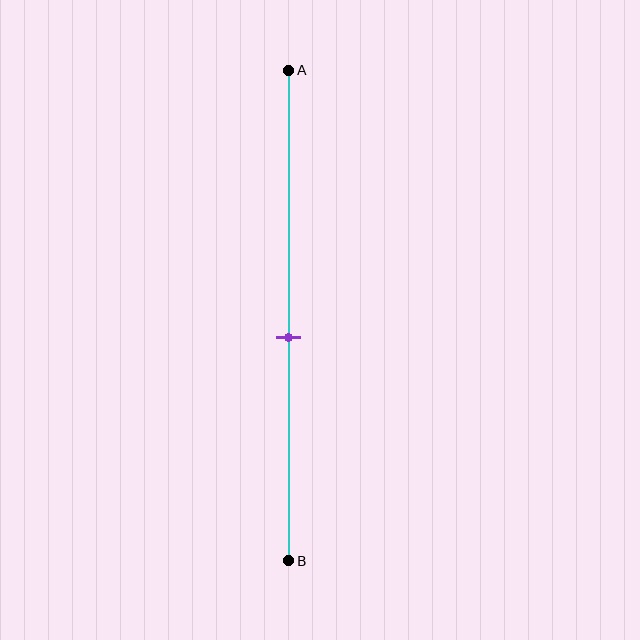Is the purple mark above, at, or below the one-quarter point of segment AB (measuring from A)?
The purple mark is below the one-quarter point of segment AB.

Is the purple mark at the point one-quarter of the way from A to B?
No, the mark is at about 55% from A, not at the 25% one-quarter point.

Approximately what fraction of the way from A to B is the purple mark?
The purple mark is approximately 55% of the way from A to B.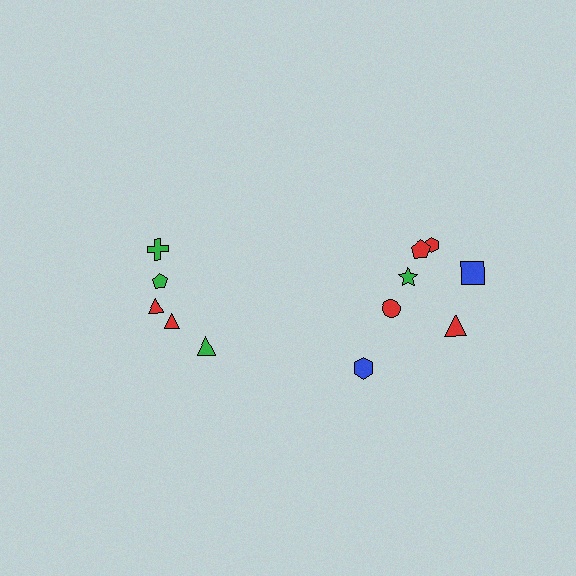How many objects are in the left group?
There are 5 objects.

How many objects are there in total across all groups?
There are 12 objects.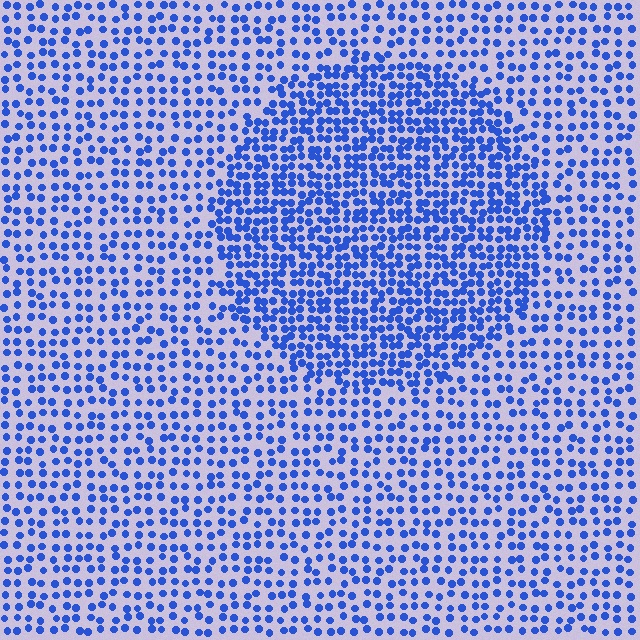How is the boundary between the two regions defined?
The boundary is defined by a change in element density (approximately 1.8x ratio). All elements are the same color, size, and shape.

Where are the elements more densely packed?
The elements are more densely packed inside the circle boundary.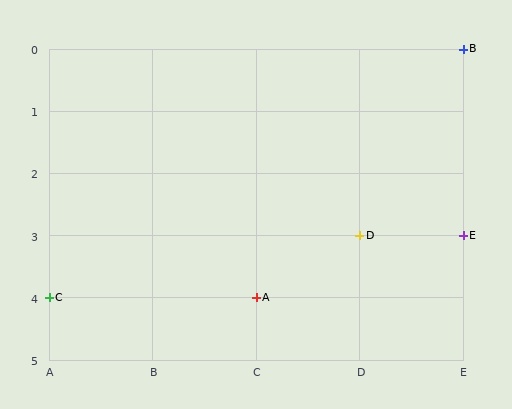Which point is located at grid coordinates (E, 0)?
Point B is at (E, 0).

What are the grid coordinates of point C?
Point C is at grid coordinates (A, 4).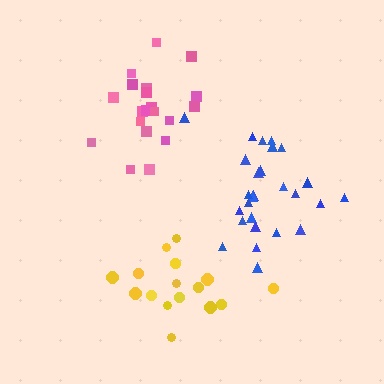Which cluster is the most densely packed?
Yellow.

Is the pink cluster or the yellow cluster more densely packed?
Yellow.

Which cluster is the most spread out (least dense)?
Pink.